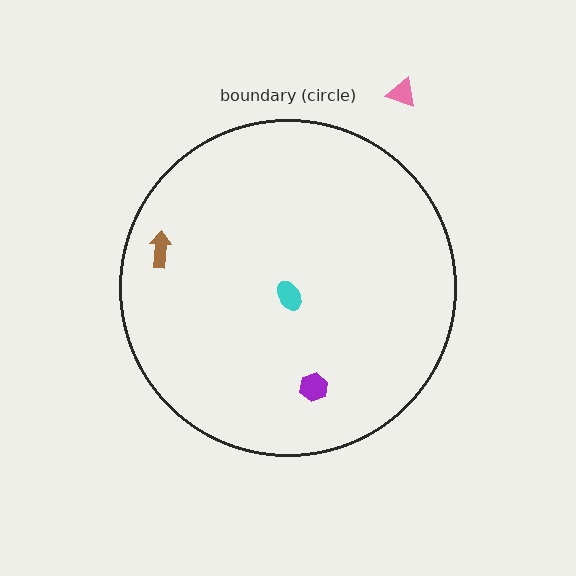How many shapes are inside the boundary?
3 inside, 1 outside.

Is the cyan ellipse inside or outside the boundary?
Inside.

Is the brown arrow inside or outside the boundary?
Inside.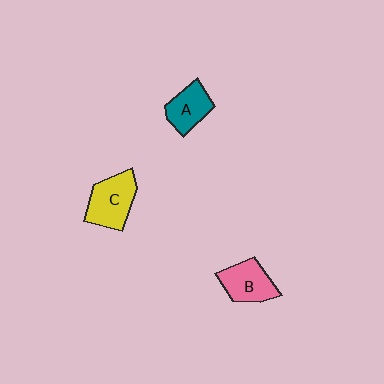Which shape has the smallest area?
Shape A (teal).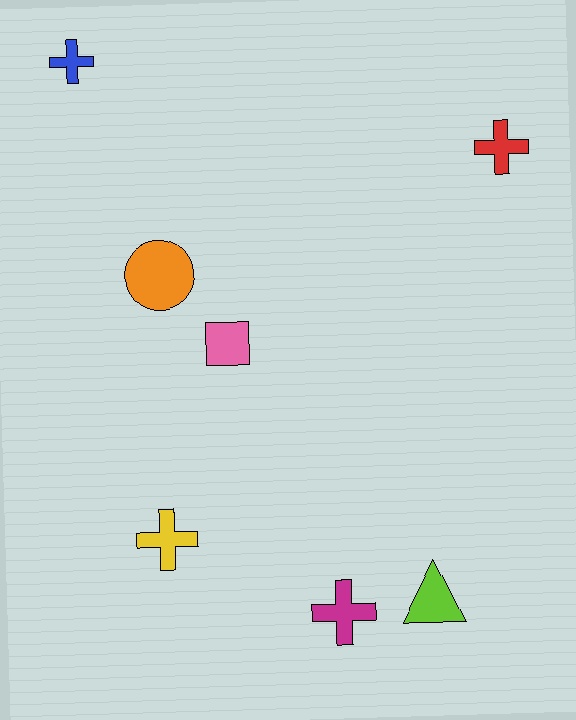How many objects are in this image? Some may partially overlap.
There are 7 objects.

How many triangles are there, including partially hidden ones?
There is 1 triangle.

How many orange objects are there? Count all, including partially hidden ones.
There is 1 orange object.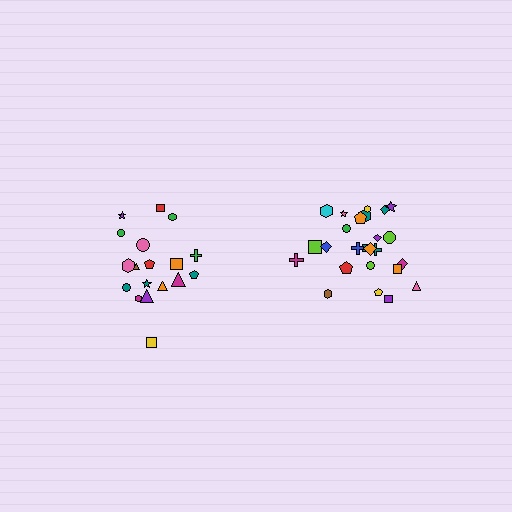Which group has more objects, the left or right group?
The right group.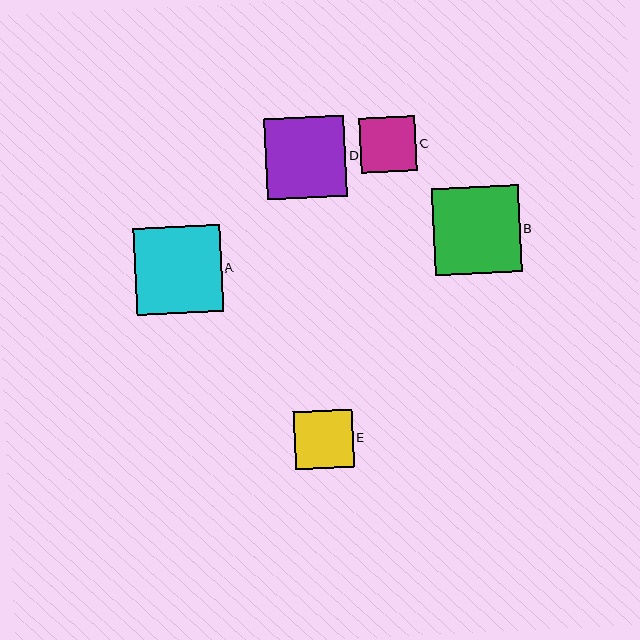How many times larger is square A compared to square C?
Square A is approximately 1.6 times the size of square C.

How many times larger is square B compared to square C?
Square B is approximately 1.6 times the size of square C.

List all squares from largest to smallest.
From largest to smallest: A, B, D, E, C.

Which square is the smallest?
Square C is the smallest with a size of approximately 56 pixels.